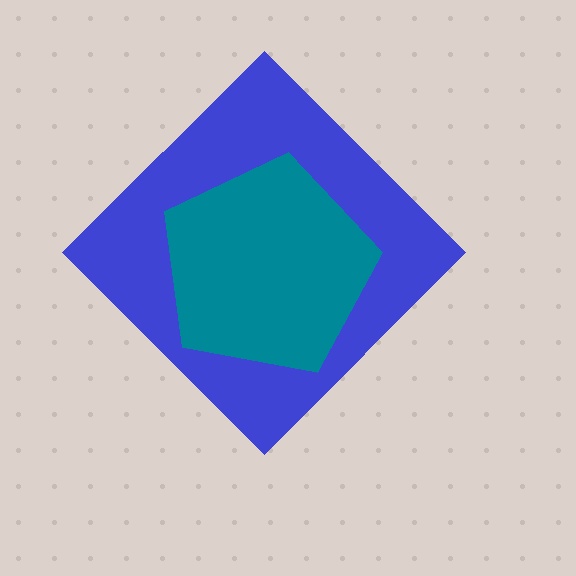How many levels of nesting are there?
2.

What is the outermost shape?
The blue diamond.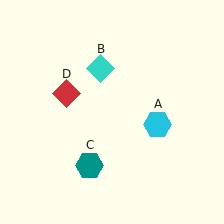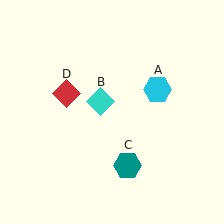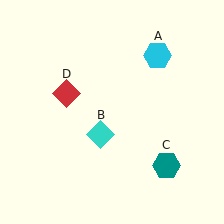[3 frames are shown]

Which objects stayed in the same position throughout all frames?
Red diamond (object D) remained stationary.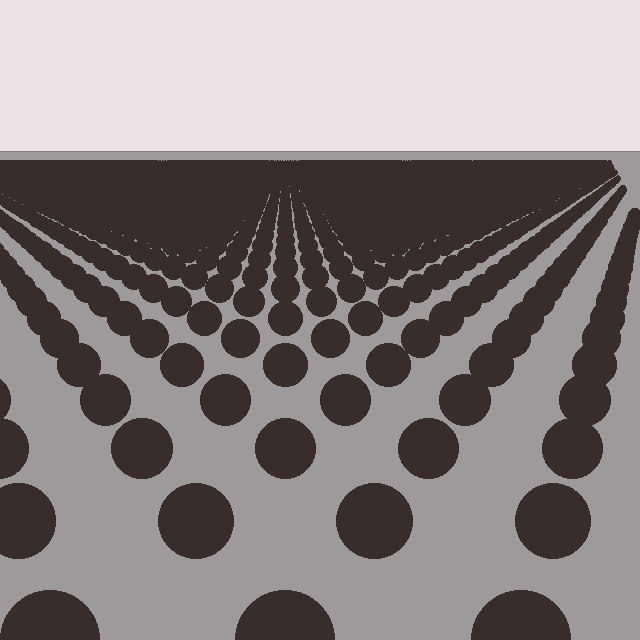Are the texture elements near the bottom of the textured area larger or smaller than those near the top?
Larger. Near the bottom, elements are closer to the viewer and appear at a bigger on-screen size.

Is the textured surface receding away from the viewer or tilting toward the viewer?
The surface is receding away from the viewer. Texture elements get smaller and denser toward the top.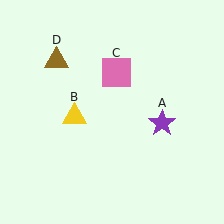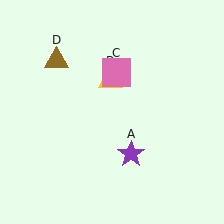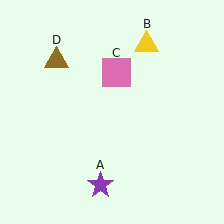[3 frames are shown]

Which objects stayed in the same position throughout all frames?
Pink square (object C) and brown triangle (object D) remained stationary.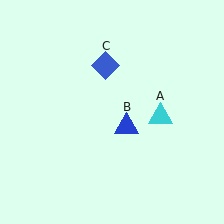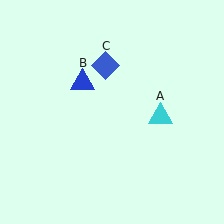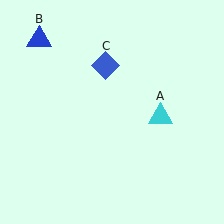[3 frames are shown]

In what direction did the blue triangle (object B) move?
The blue triangle (object B) moved up and to the left.